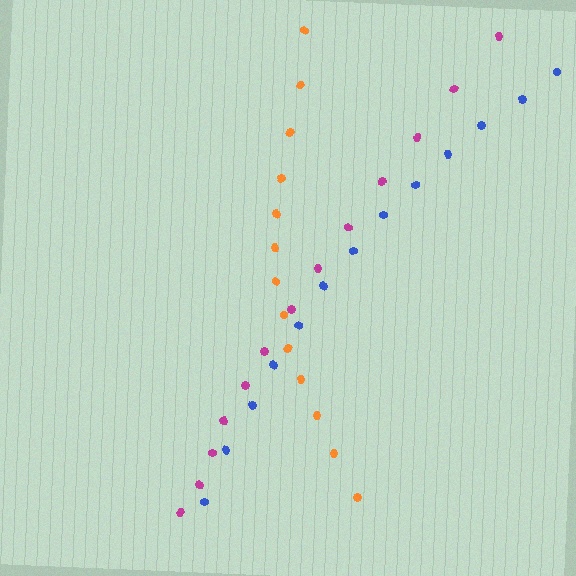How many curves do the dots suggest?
There are 3 distinct paths.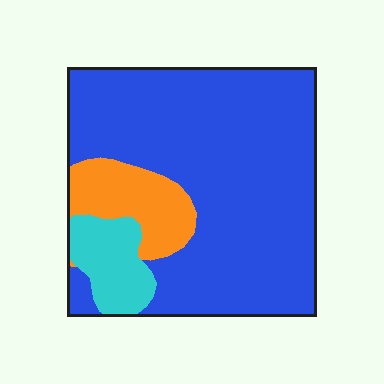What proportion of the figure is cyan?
Cyan takes up about one tenth (1/10) of the figure.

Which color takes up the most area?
Blue, at roughly 75%.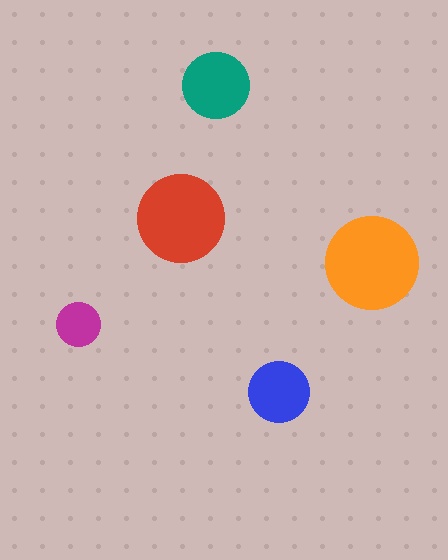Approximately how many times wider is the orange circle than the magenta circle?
About 2 times wider.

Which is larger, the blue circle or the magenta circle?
The blue one.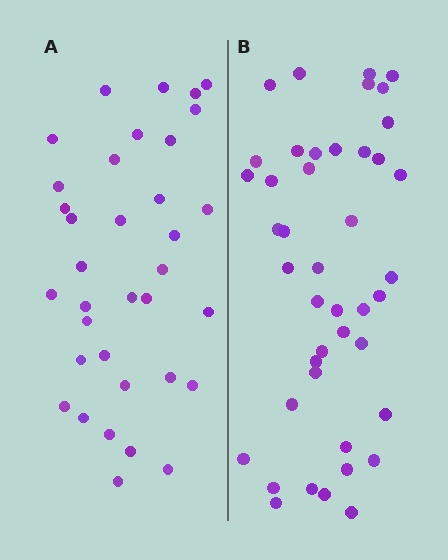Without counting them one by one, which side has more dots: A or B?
Region B (the right region) has more dots.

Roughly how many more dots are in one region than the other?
Region B has roughly 8 or so more dots than region A.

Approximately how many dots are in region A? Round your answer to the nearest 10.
About 40 dots. (The exact count is 35, which rounds to 40.)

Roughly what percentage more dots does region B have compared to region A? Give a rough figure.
About 25% more.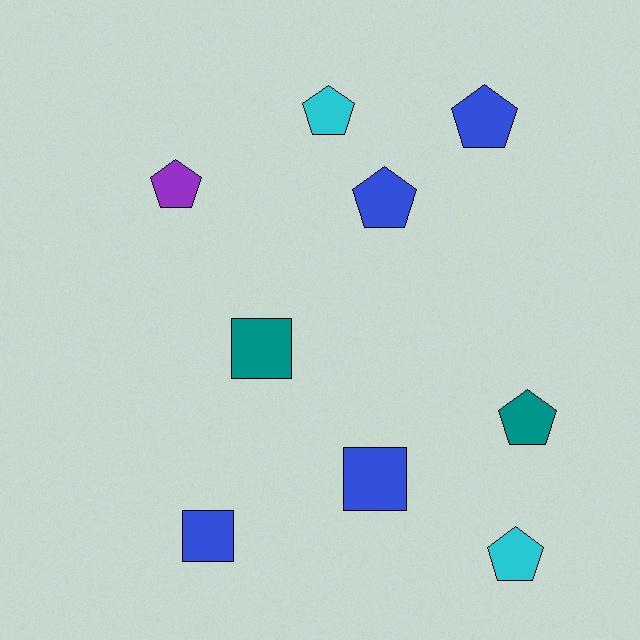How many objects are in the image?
There are 9 objects.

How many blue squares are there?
There are 2 blue squares.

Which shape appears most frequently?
Pentagon, with 6 objects.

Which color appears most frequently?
Blue, with 4 objects.